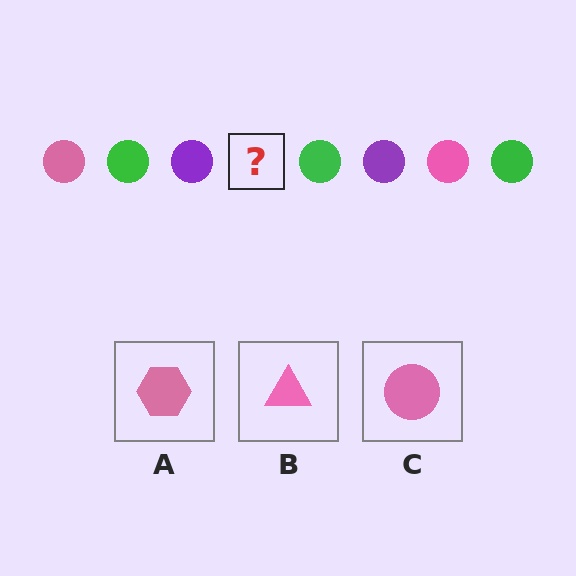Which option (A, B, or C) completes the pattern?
C.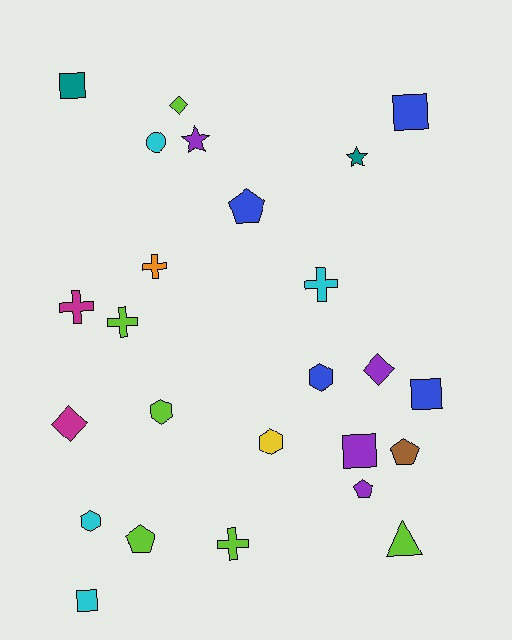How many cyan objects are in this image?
There are 4 cyan objects.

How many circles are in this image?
There is 1 circle.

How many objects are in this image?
There are 25 objects.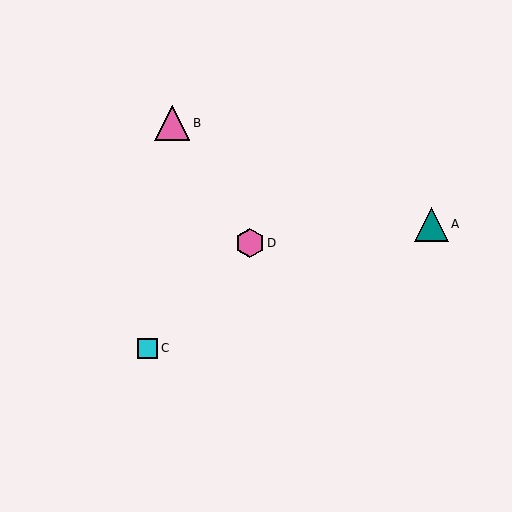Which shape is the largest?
The pink triangle (labeled B) is the largest.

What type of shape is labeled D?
Shape D is a pink hexagon.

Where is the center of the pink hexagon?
The center of the pink hexagon is at (250, 243).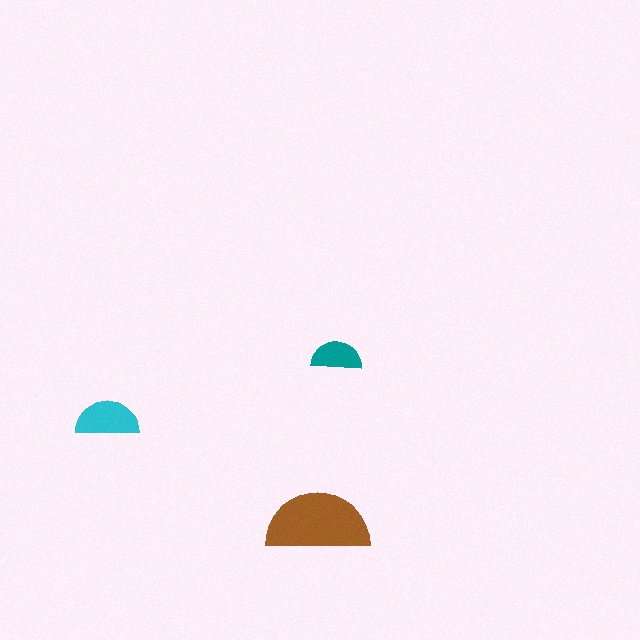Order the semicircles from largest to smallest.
the brown one, the cyan one, the teal one.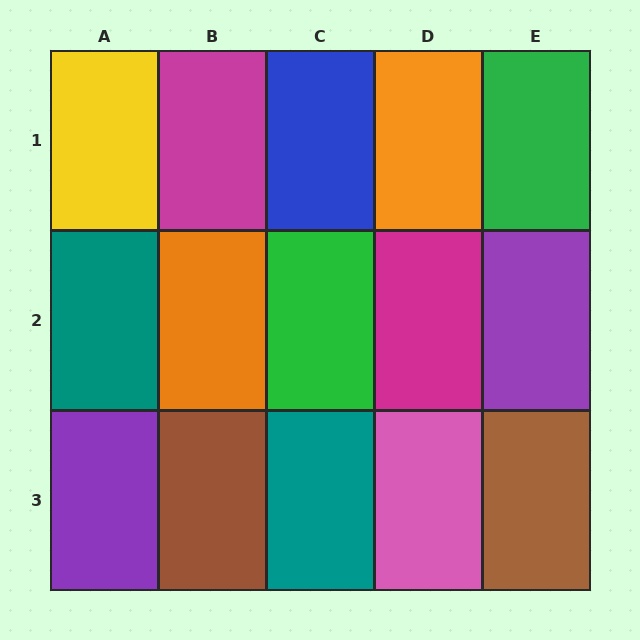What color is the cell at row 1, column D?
Orange.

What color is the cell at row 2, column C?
Green.